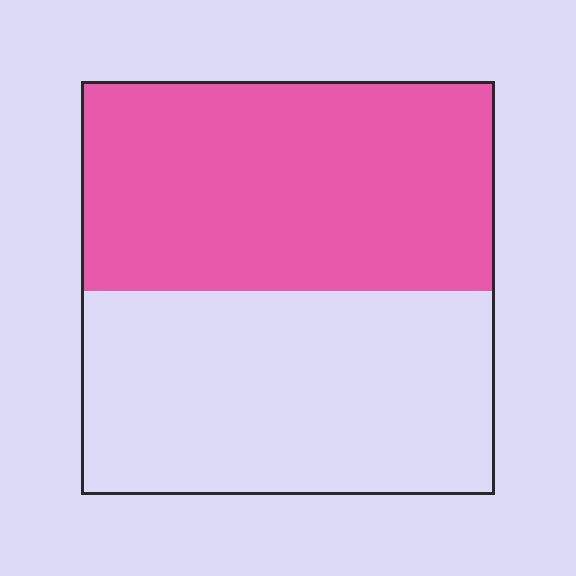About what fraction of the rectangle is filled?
About one half (1/2).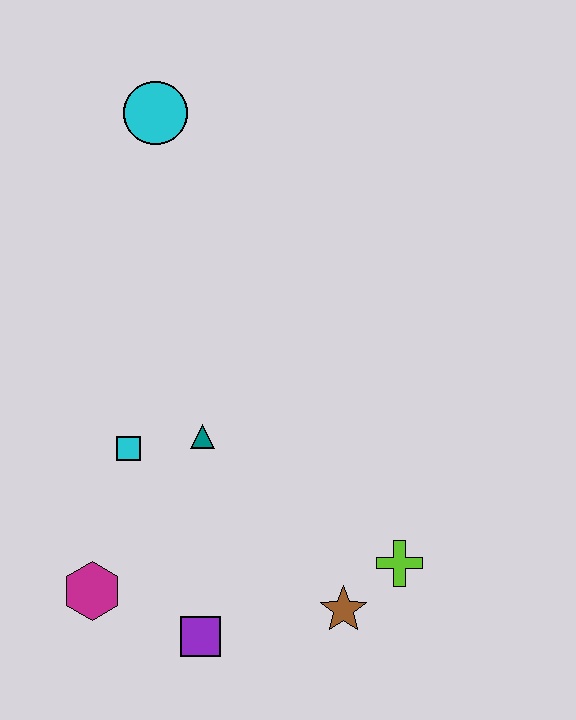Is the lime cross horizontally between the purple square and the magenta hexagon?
No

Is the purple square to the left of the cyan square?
No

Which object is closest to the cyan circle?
The teal triangle is closest to the cyan circle.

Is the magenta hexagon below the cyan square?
Yes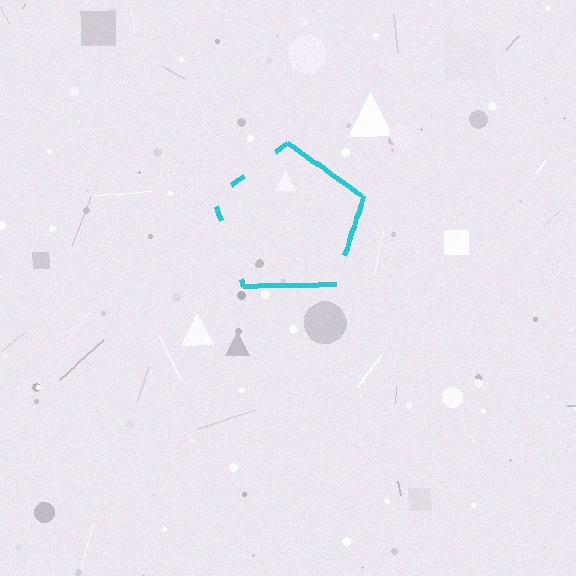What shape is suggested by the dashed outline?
The dashed outline suggests a pentagon.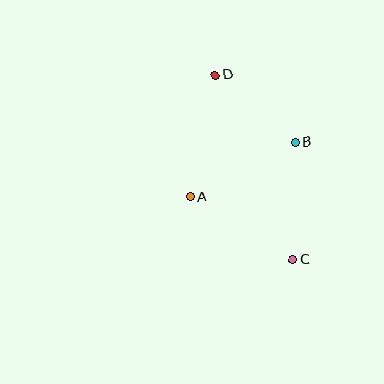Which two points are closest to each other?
Points B and D are closest to each other.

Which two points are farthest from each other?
Points C and D are farthest from each other.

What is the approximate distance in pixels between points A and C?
The distance between A and C is approximately 120 pixels.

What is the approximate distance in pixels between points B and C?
The distance between B and C is approximately 117 pixels.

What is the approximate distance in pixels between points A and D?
The distance between A and D is approximately 124 pixels.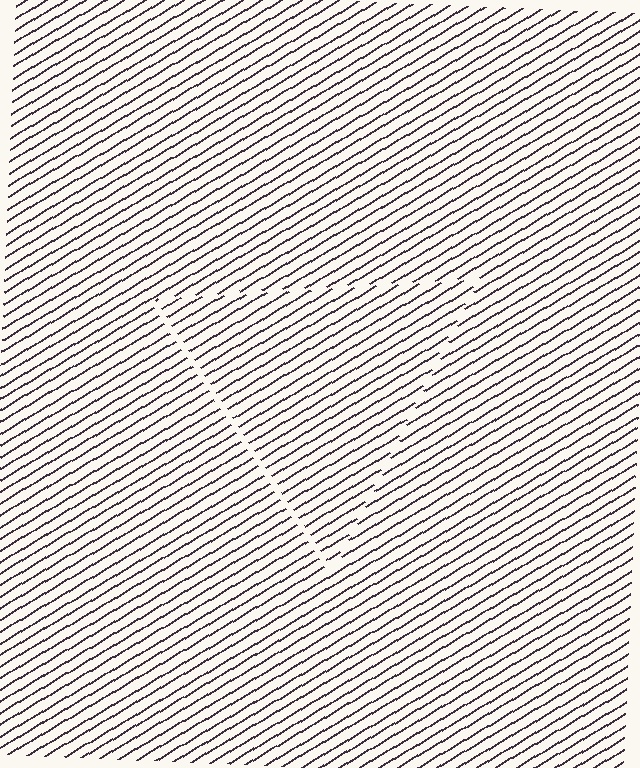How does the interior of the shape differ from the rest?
The interior of the shape contains the same grating, shifted by half a period — the contour is defined by the phase discontinuity where line-ends from the inner and outer gratings abut.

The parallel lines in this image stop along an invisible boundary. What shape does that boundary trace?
An illusory triangle. The interior of the shape contains the same grating, shifted by half a period — the contour is defined by the phase discontinuity where line-ends from the inner and outer gratings abut.